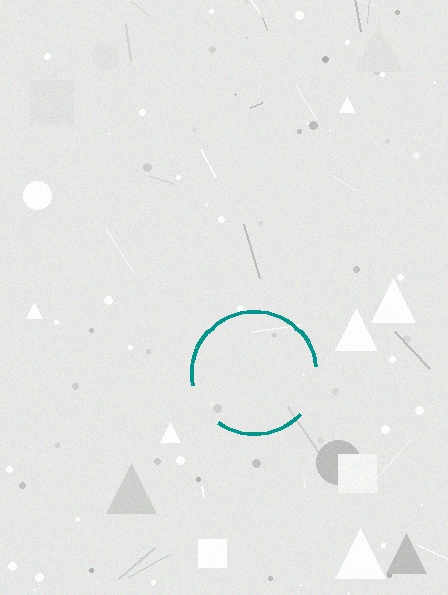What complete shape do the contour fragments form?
The contour fragments form a circle.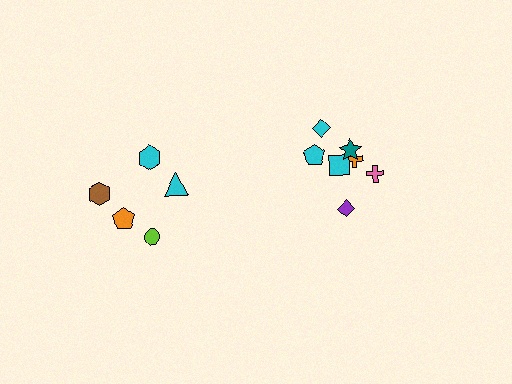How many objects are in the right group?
There are 7 objects.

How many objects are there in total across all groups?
There are 12 objects.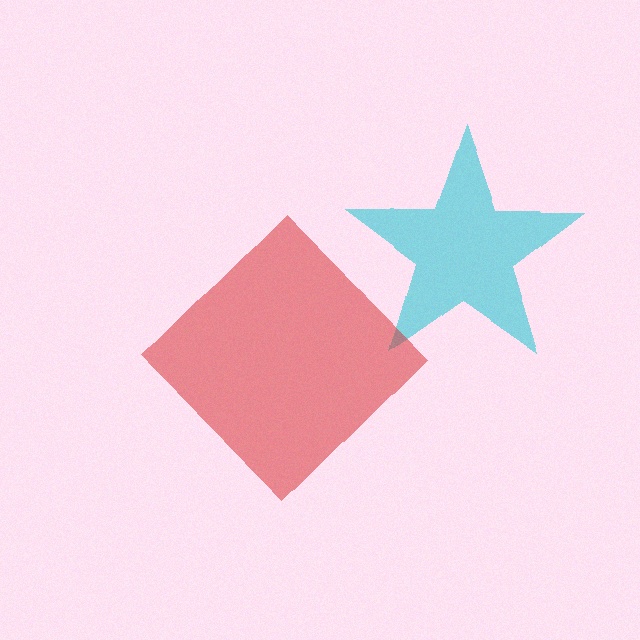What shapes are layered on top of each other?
The layered shapes are: a cyan star, a red diamond.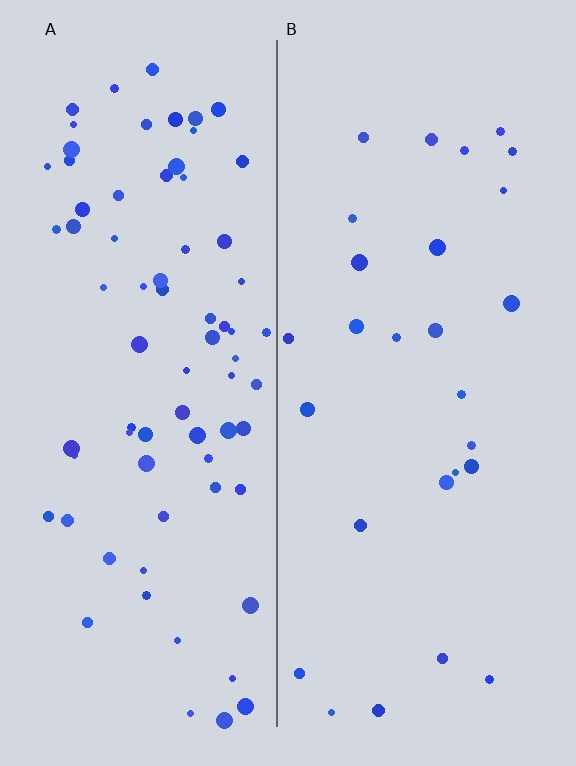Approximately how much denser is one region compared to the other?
Approximately 2.7× — region A over region B.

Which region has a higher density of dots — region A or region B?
A (the left).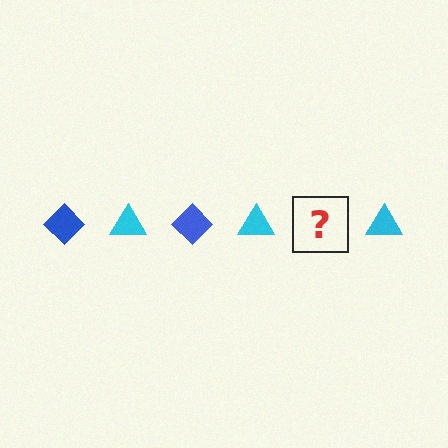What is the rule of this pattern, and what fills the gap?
The rule is that the pattern alternates between blue diamond and cyan triangle. The gap should be filled with a blue diamond.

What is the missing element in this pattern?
The missing element is a blue diamond.